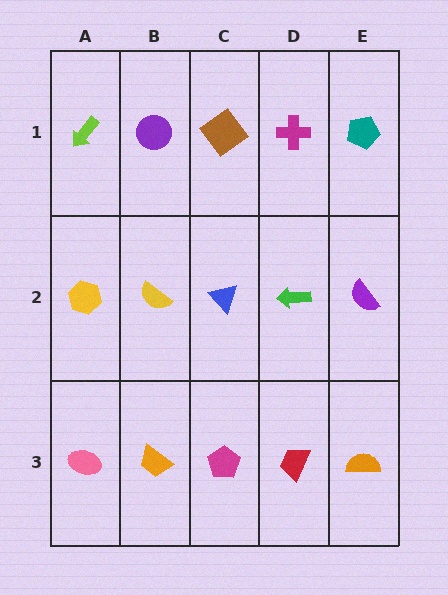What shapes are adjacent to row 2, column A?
A lime arrow (row 1, column A), a pink ellipse (row 3, column A), a yellow semicircle (row 2, column B).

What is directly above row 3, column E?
A purple semicircle.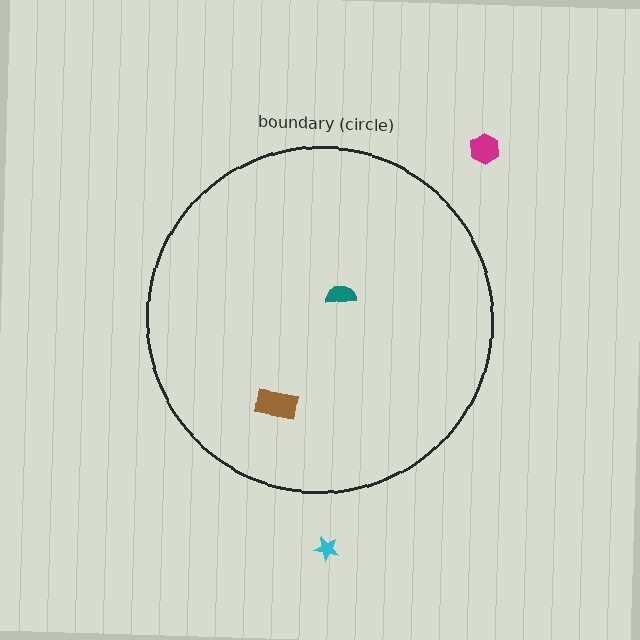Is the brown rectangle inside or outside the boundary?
Inside.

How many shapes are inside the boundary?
2 inside, 2 outside.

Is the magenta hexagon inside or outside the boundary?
Outside.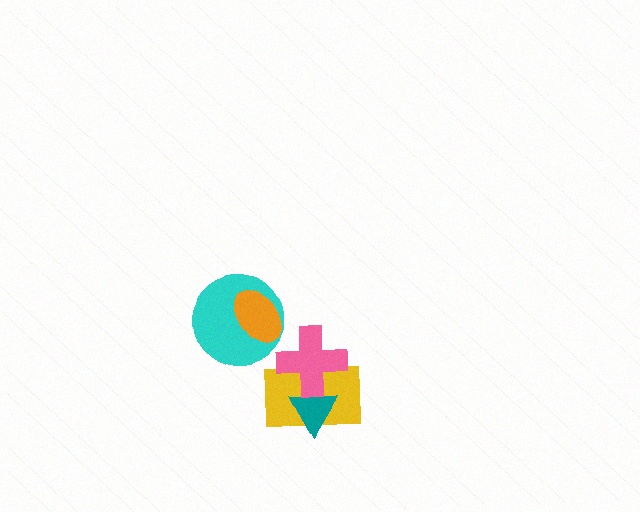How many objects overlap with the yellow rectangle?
2 objects overlap with the yellow rectangle.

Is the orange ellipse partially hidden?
No, no other shape covers it.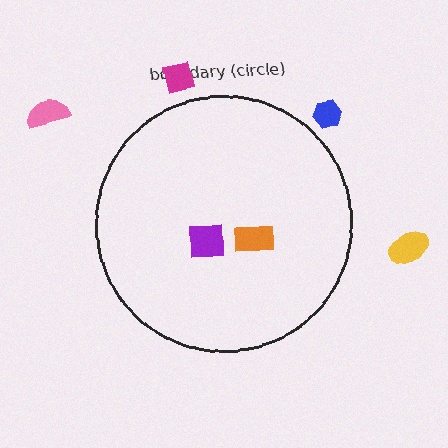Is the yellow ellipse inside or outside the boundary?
Outside.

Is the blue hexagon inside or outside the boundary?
Outside.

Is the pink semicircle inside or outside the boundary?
Outside.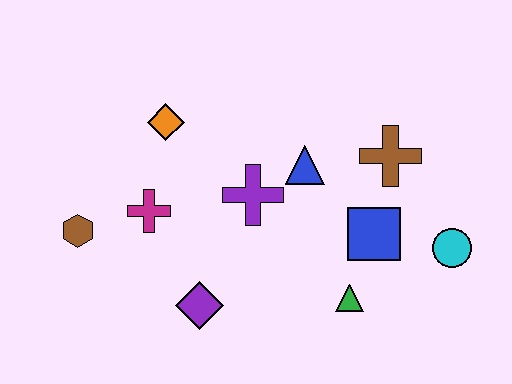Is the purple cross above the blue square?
Yes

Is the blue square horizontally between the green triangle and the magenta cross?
No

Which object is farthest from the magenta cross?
The cyan circle is farthest from the magenta cross.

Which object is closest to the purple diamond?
The magenta cross is closest to the purple diamond.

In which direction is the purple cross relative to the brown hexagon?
The purple cross is to the right of the brown hexagon.